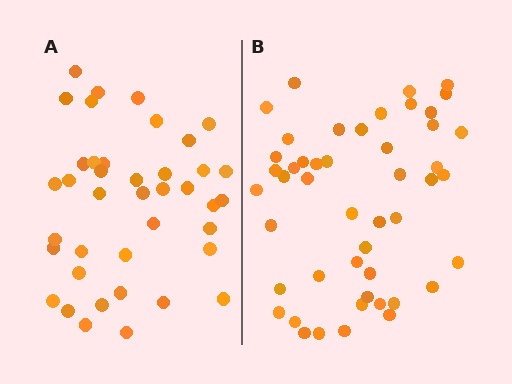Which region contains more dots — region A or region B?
Region B (the right region) has more dots.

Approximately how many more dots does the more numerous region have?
Region B has roughly 8 or so more dots than region A.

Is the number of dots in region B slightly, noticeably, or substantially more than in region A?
Region B has only slightly more — the two regions are fairly close. The ratio is roughly 1.2 to 1.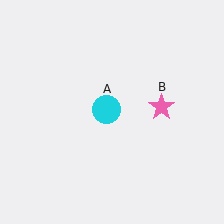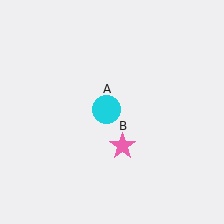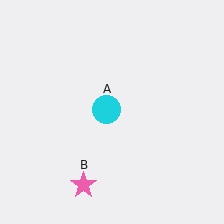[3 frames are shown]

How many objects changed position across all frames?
1 object changed position: pink star (object B).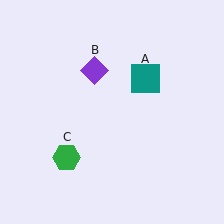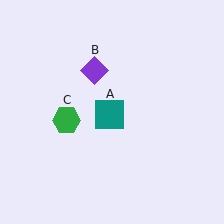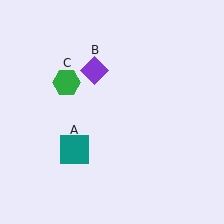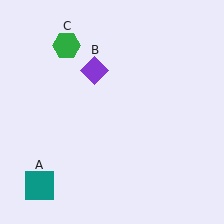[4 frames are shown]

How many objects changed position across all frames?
2 objects changed position: teal square (object A), green hexagon (object C).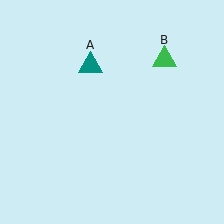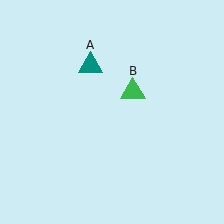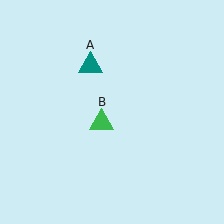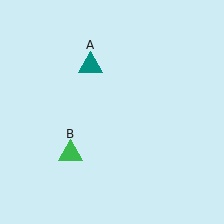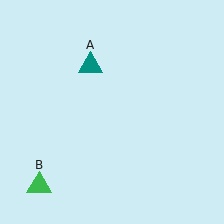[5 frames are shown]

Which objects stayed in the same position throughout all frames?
Teal triangle (object A) remained stationary.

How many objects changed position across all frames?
1 object changed position: green triangle (object B).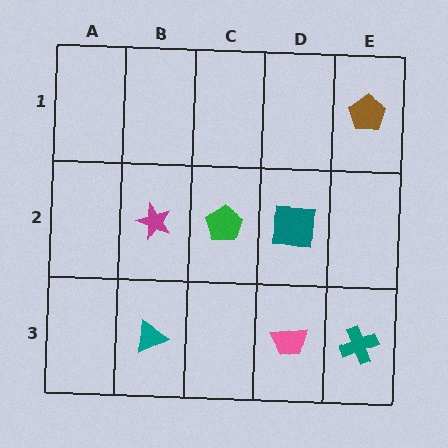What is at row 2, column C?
A green pentagon.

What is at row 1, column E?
A brown pentagon.